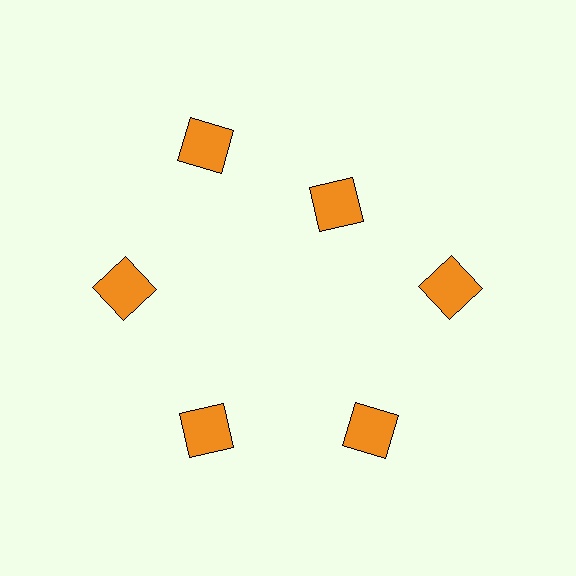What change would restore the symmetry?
The symmetry would be restored by moving it outward, back onto the ring so that all 6 squares sit at equal angles and equal distance from the center.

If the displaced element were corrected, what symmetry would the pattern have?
It would have 6-fold rotational symmetry — the pattern would map onto itself every 60 degrees.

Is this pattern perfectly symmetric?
No. The 6 orange squares are arranged in a ring, but one element near the 1 o'clock position is pulled inward toward the center, breaking the 6-fold rotational symmetry.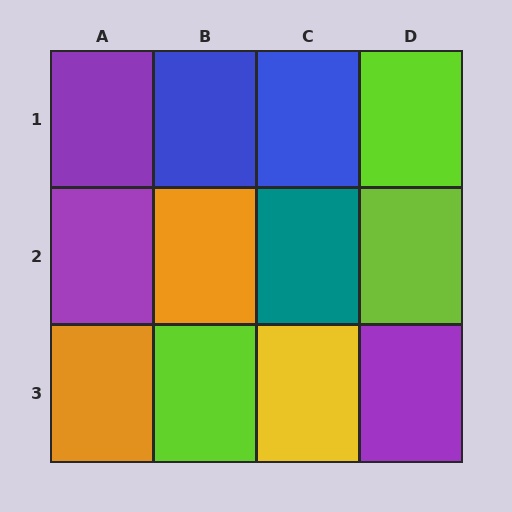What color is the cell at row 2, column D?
Lime.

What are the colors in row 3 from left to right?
Orange, lime, yellow, purple.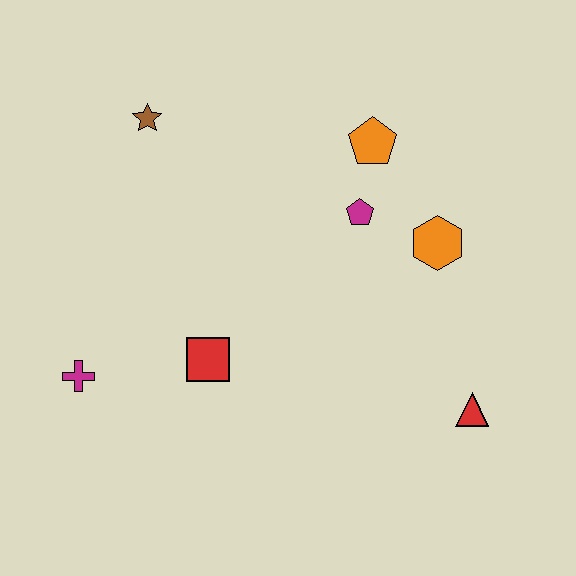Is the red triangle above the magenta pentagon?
No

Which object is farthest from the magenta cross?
The red triangle is farthest from the magenta cross.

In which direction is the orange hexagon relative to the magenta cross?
The orange hexagon is to the right of the magenta cross.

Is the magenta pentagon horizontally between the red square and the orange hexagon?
Yes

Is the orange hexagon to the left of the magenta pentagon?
No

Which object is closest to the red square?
The magenta cross is closest to the red square.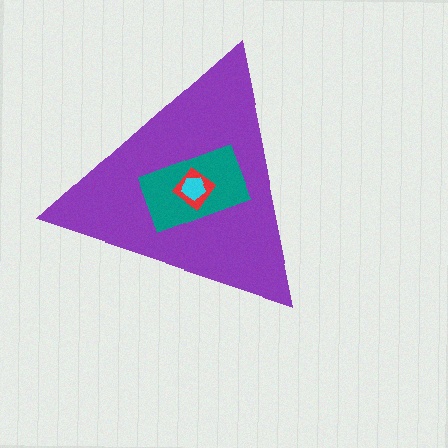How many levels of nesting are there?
4.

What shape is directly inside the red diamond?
The cyan pentagon.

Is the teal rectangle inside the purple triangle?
Yes.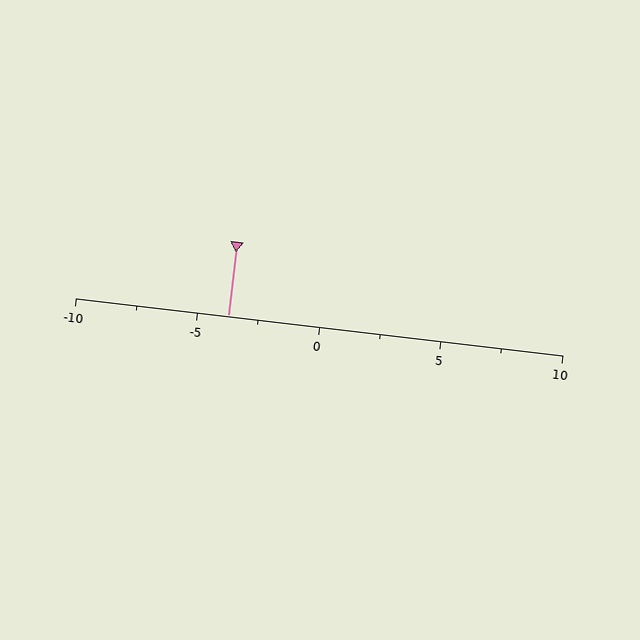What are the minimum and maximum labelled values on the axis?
The axis runs from -10 to 10.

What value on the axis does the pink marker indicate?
The marker indicates approximately -3.8.